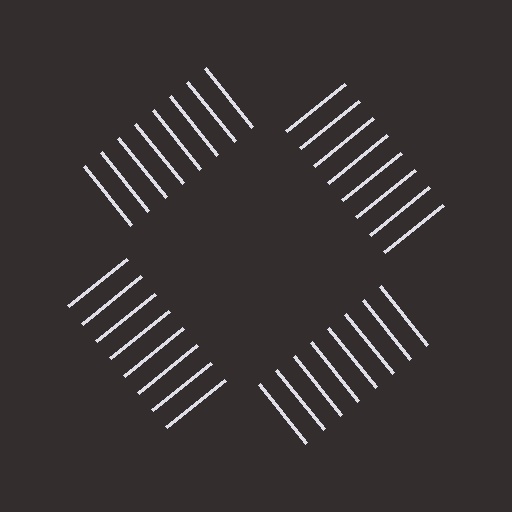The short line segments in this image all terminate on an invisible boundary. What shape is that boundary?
An illusory square — the line segments terminate on its edges but no continuous stroke is drawn.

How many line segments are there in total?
32 — 8 along each of the 4 edges.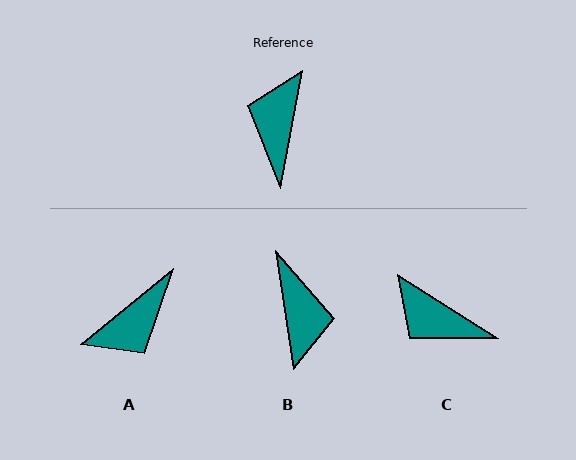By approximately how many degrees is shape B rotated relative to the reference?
Approximately 161 degrees clockwise.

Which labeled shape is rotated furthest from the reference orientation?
B, about 161 degrees away.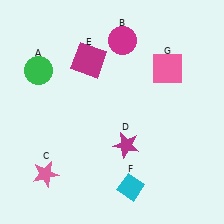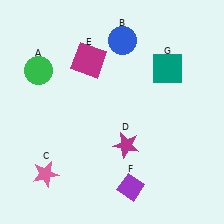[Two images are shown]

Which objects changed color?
B changed from magenta to blue. F changed from cyan to purple. G changed from pink to teal.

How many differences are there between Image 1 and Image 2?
There are 3 differences between the two images.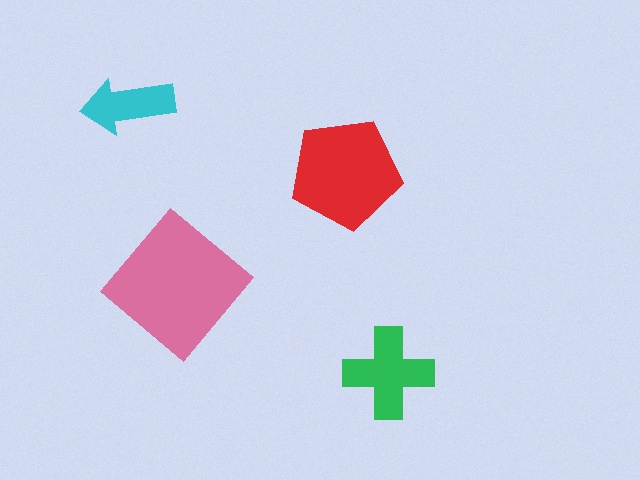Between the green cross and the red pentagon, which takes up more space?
The red pentagon.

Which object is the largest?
The pink diamond.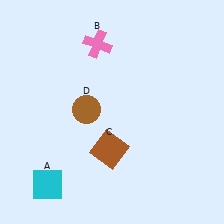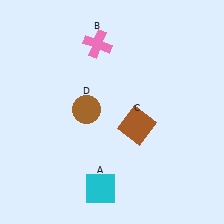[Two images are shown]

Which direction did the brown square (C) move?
The brown square (C) moved right.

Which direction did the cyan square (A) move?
The cyan square (A) moved right.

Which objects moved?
The objects that moved are: the cyan square (A), the brown square (C).